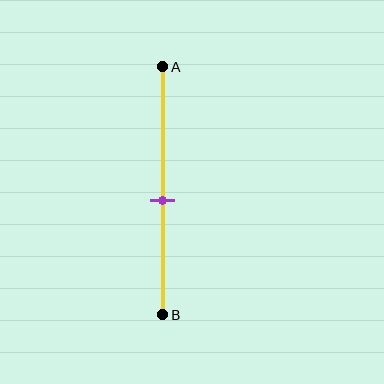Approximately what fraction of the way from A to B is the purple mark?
The purple mark is approximately 55% of the way from A to B.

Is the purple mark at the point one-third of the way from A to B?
No, the mark is at about 55% from A, not at the 33% one-third point.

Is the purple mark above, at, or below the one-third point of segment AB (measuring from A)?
The purple mark is below the one-third point of segment AB.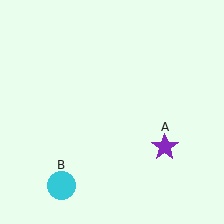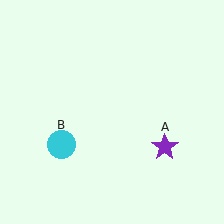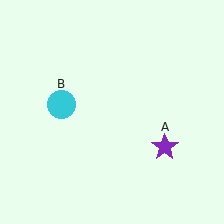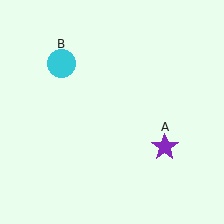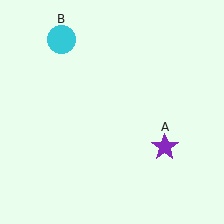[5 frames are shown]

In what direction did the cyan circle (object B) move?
The cyan circle (object B) moved up.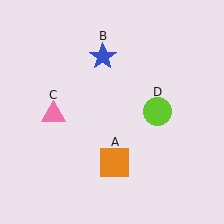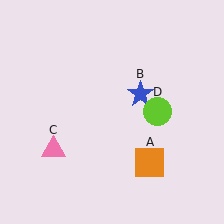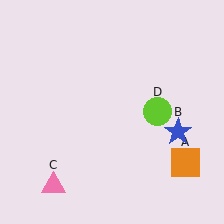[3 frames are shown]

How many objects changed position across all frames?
3 objects changed position: orange square (object A), blue star (object B), pink triangle (object C).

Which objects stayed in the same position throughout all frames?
Lime circle (object D) remained stationary.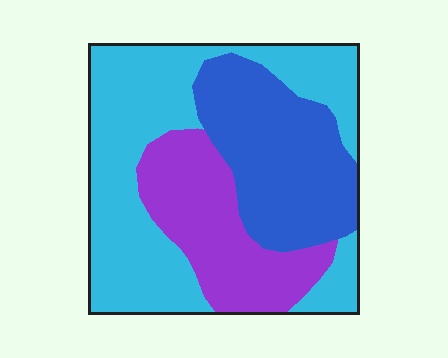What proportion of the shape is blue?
Blue covers around 30% of the shape.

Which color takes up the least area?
Purple, at roughly 25%.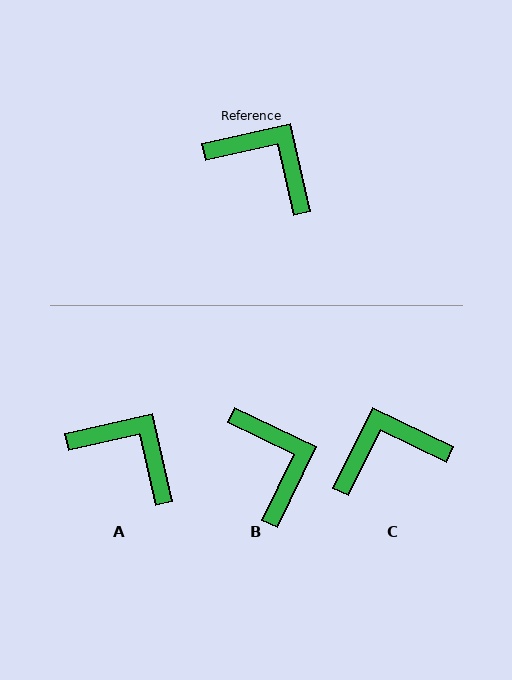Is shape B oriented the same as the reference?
No, it is off by about 38 degrees.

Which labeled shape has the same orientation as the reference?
A.